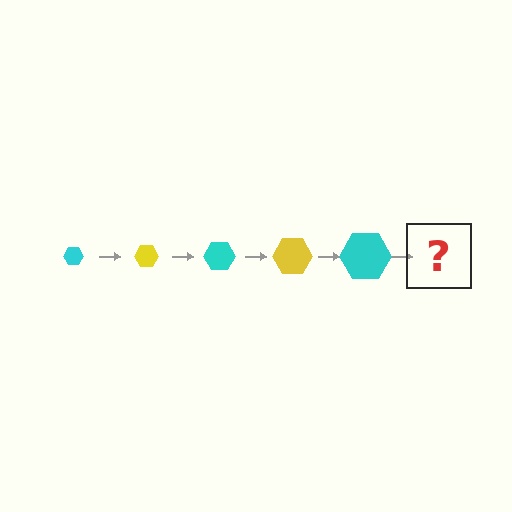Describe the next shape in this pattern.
It should be a yellow hexagon, larger than the previous one.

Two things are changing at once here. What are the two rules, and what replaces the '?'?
The two rules are that the hexagon grows larger each step and the color cycles through cyan and yellow. The '?' should be a yellow hexagon, larger than the previous one.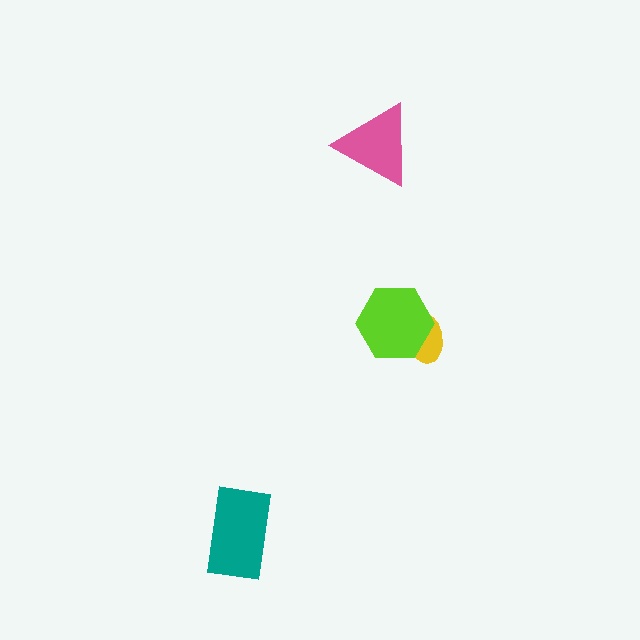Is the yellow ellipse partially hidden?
Yes, it is partially covered by another shape.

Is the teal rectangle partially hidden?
No, no other shape covers it.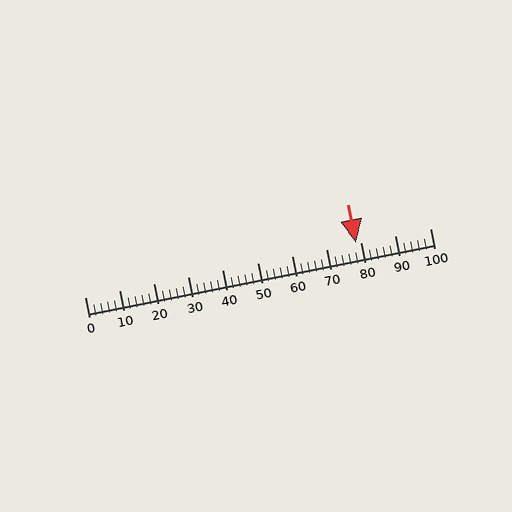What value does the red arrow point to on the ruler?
The red arrow points to approximately 78.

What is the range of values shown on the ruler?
The ruler shows values from 0 to 100.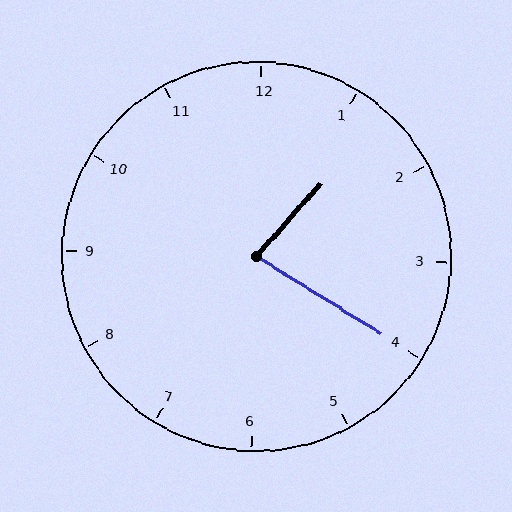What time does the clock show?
1:20.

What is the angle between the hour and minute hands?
Approximately 80 degrees.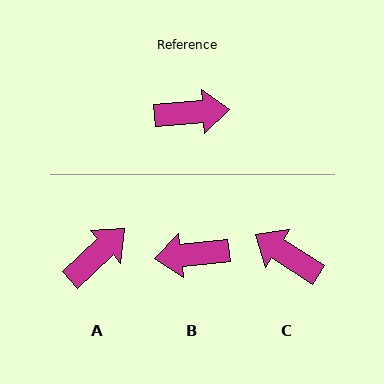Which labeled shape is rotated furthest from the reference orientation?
B, about 178 degrees away.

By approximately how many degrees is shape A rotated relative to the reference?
Approximately 39 degrees counter-clockwise.